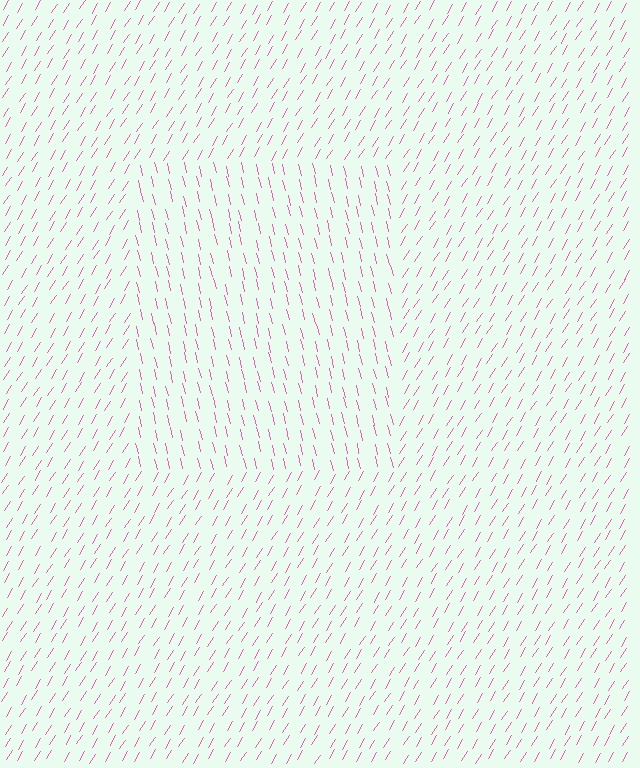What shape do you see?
I see a rectangle.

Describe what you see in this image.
The image is filled with small pink line segments. A rectangle region in the image has lines oriented differently from the surrounding lines, creating a visible texture boundary.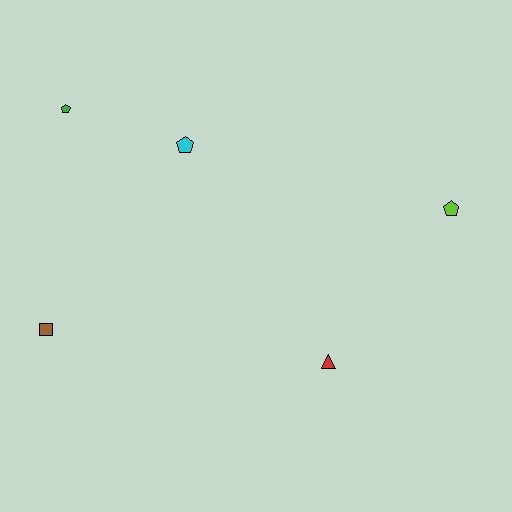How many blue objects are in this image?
There are no blue objects.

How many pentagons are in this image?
There are 3 pentagons.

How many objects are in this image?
There are 5 objects.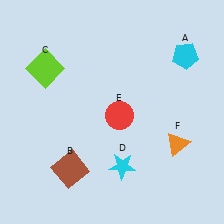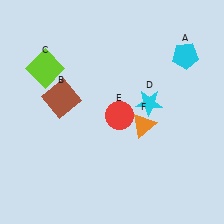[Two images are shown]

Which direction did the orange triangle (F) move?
The orange triangle (F) moved left.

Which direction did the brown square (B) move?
The brown square (B) moved up.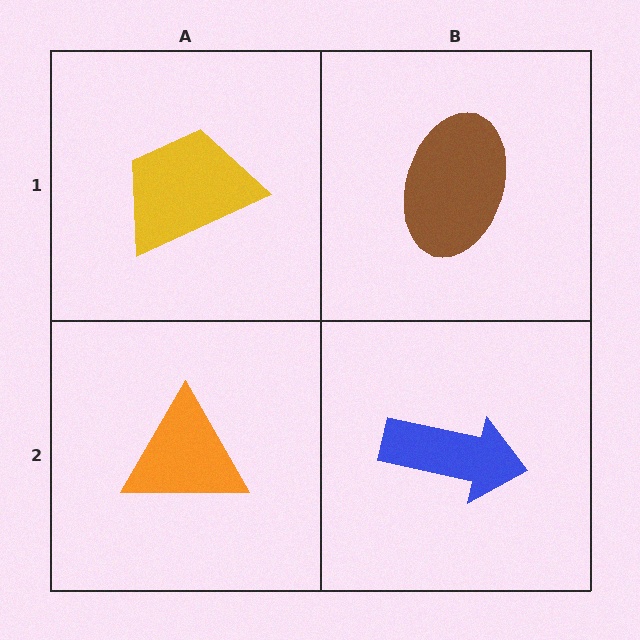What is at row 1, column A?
A yellow trapezoid.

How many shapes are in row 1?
2 shapes.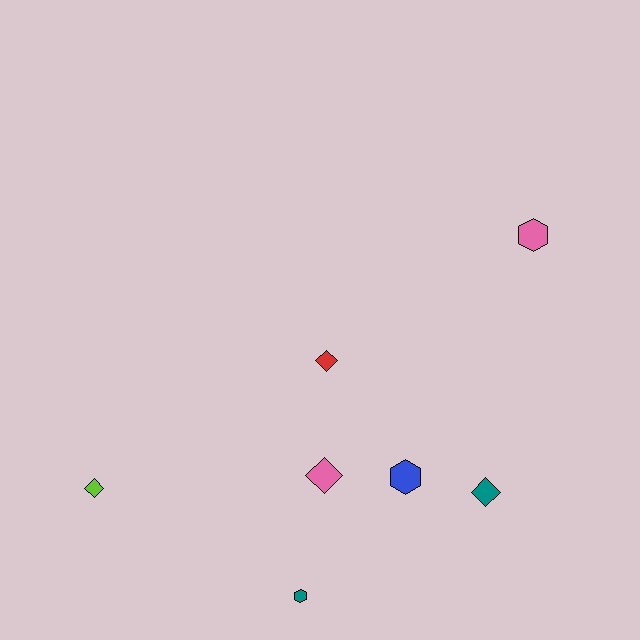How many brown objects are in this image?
There are no brown objects.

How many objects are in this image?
There are 7 objects.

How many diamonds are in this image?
There are 4 diamonds.